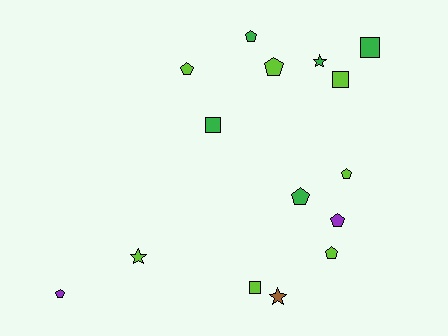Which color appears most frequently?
Lime, with 7 objects.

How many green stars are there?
There is 1 green star.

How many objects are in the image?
There are 15 objects.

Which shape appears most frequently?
Pentagon, with 8 objects.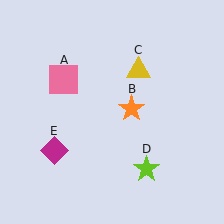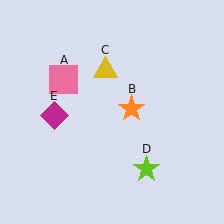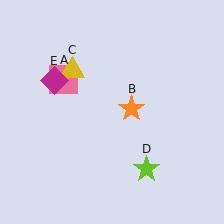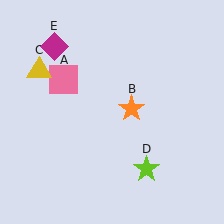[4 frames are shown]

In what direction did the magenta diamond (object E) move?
The magenta diamond (object E) moved up.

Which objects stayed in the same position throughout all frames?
Pink square (object A) and orange star (object B) and lime star (object D) remained stationary.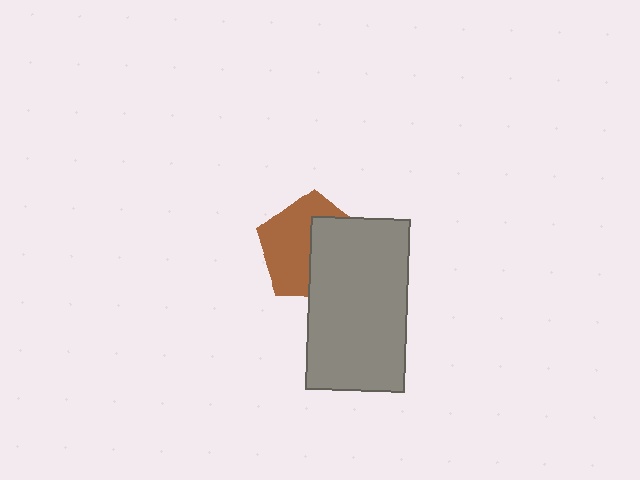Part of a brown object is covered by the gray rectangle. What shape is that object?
It is a pentagon.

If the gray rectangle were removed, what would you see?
You would see the complete brown pentagon.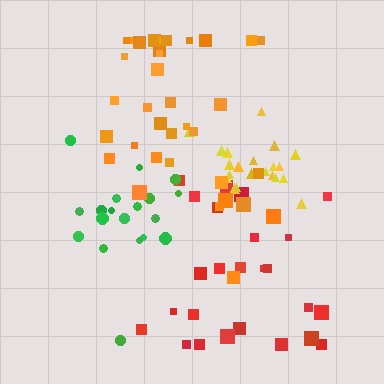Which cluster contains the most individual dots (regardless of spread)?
Orange (35).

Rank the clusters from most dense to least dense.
yellow, green, red, orange.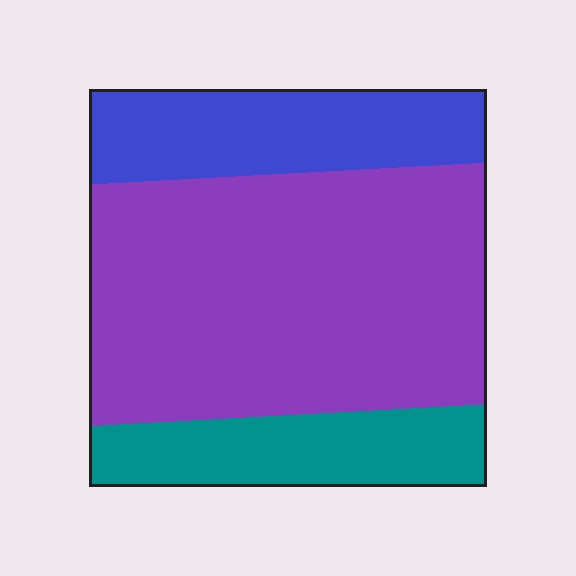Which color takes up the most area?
Purple, at roughly 60%.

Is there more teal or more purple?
Purple.